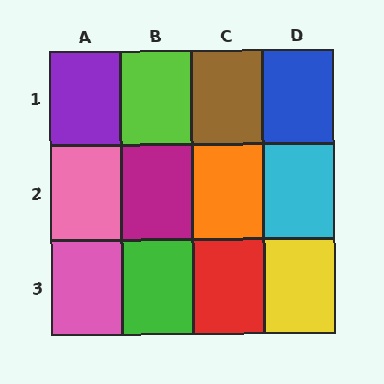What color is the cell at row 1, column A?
Purple.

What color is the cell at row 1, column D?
Blue.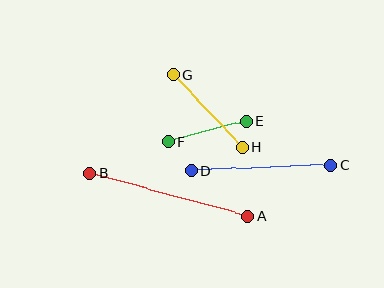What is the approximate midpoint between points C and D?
The midpoint is at approximately (261, 168) pixels.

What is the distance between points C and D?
The distance is approximately 140 pixels.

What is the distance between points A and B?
The distance is approximately 165 pixels.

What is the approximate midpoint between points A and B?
The midpoint is at approximately (169, 194) pixels.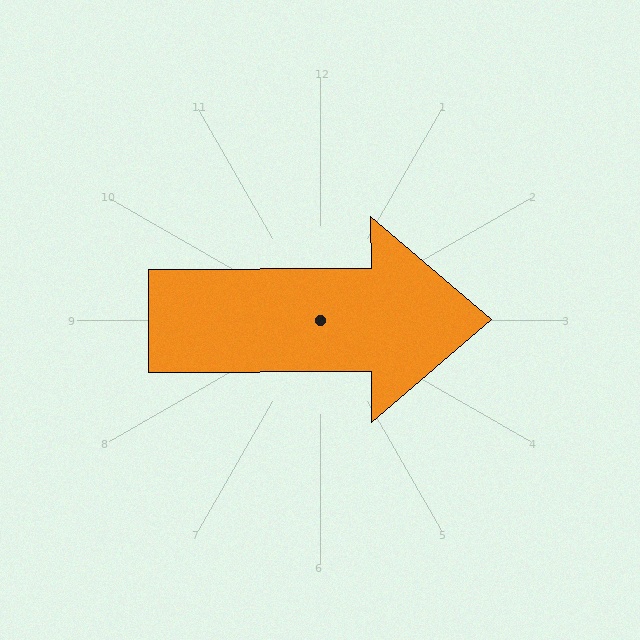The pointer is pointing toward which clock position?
Roughly 3 o'clock.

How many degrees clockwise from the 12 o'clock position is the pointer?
Approximately 90 degrees.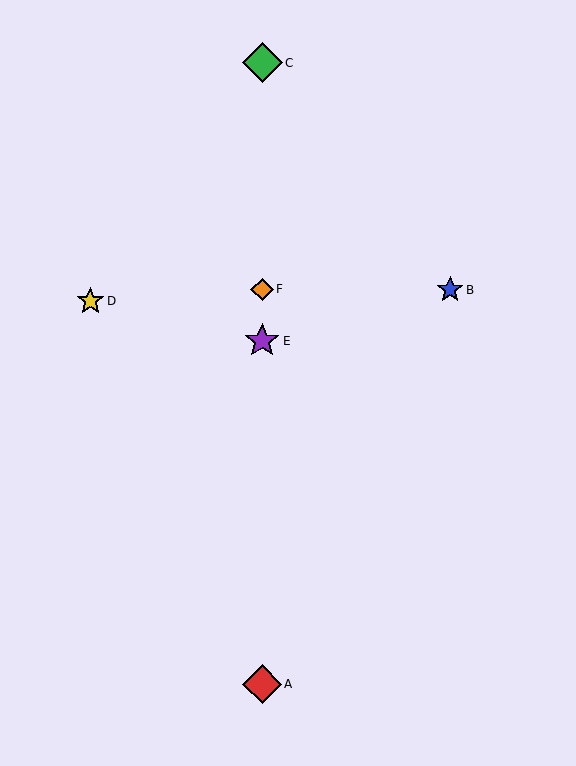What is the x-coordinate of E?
Object E is at x≈262.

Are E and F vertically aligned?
Yes, both are at x≈262.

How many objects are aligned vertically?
4 objects (A, C, E, F) are aligned vertically.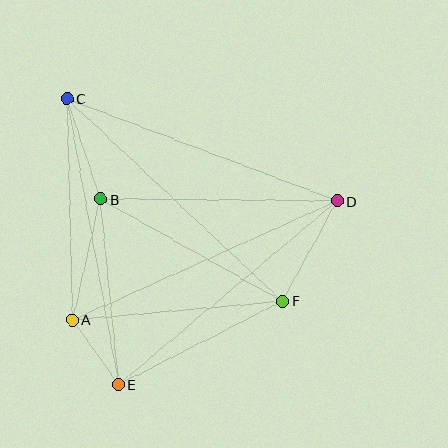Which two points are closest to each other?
Points A and E are closest to each other.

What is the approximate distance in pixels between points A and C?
The distance between A and C is approximately 221 pixels.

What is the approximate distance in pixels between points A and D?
The distance between A and D is approximately 290 pixels.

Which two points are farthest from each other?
Points C and F are farthest from each other.